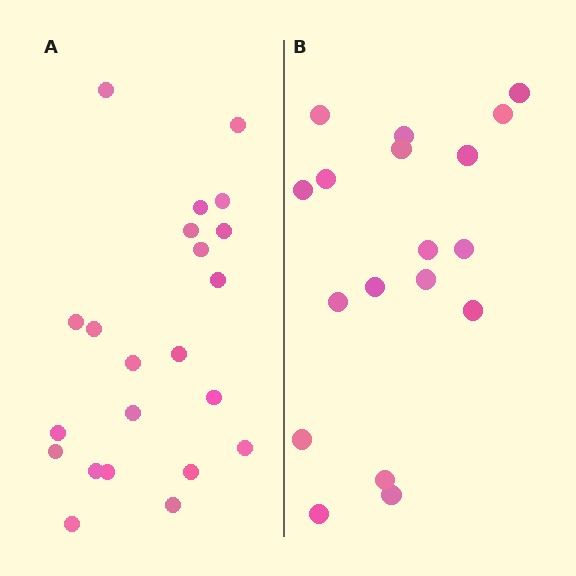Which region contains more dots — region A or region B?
Region A (the left region) has more dots.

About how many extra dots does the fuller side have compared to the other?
Region A has about 4 more dots than region B.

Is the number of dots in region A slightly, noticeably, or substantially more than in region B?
Region A has only slightly more — the two regions are fairly close. The ratio is roughly 1.2 to 1.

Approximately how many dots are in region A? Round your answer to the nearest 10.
About 20 dots. (The exact count is 22, which rounds to 20.)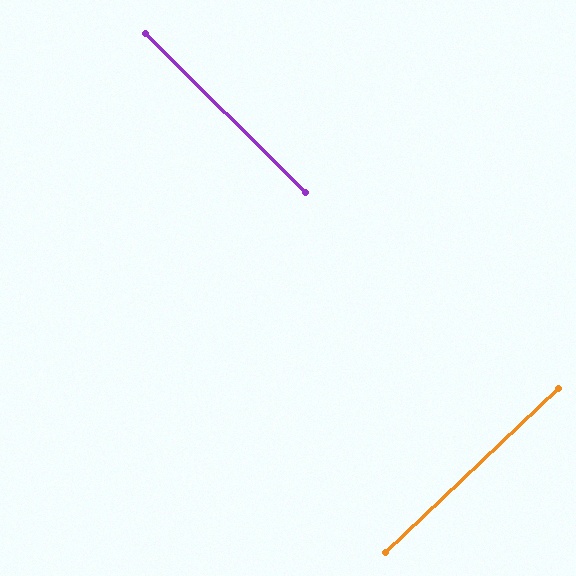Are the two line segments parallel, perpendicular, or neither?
Perpendicular — they meet at approximately 88°.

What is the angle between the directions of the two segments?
Approximately 88 degrees.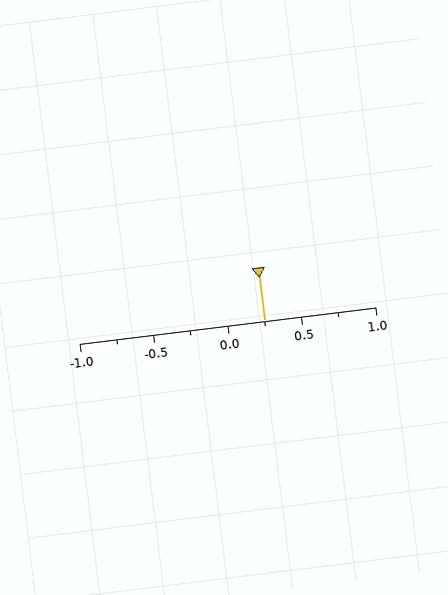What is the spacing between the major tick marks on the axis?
The major ticks are spaced 0.5 apart.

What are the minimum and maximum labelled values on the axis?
The axis runs from -1.0 to 1.0.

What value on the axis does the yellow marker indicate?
The marker indicates approximately 0.25.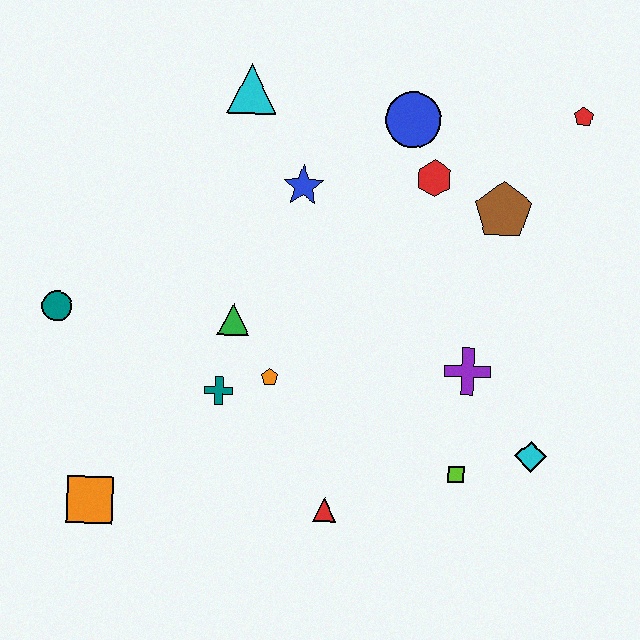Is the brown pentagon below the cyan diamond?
No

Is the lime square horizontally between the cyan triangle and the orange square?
No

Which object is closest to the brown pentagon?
The red hexagon is closest to the brown pentagon.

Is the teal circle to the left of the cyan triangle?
Yes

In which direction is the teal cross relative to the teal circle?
The teal cross is to the right of the teal circle.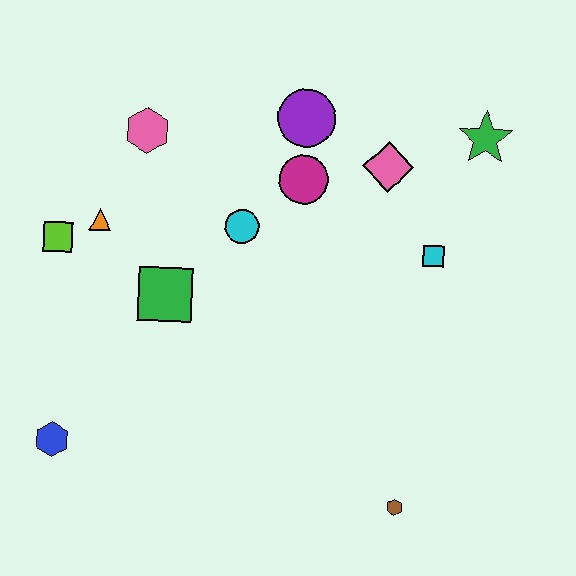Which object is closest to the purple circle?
The magenta circle is closest to the purple circle.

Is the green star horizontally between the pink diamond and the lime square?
No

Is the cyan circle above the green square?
Yes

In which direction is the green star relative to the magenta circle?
The green star is to the right of the magenta circle.